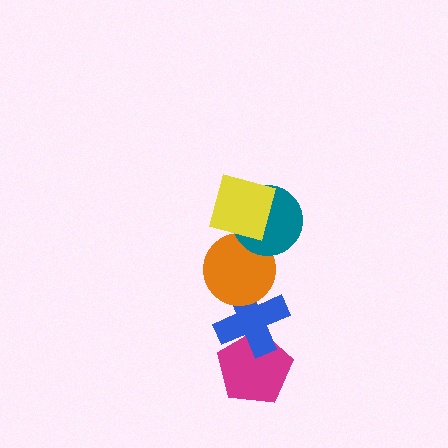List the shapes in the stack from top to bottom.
From top to bottom: the yellow square, the teal circle, the orange circle, the blue cross, the magenta pentagon.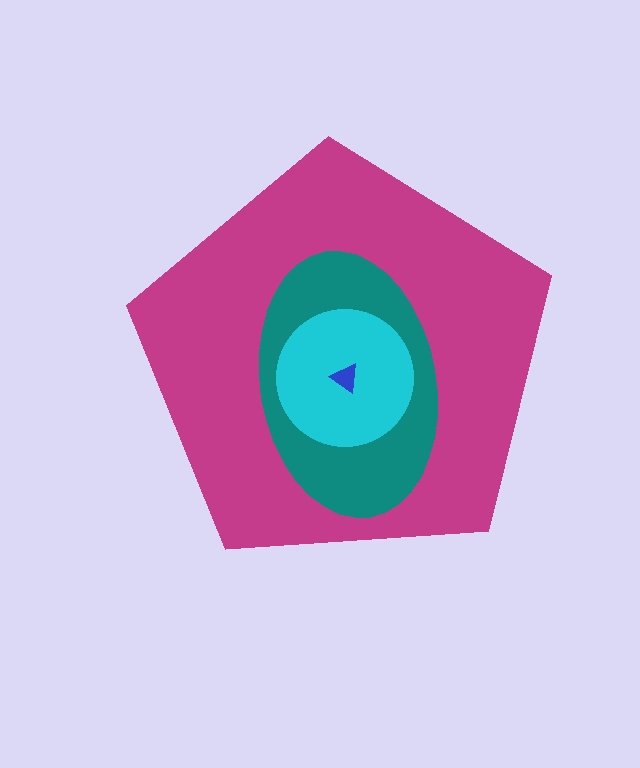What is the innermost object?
The blue triangle.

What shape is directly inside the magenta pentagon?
The teal ellipse.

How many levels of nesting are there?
4.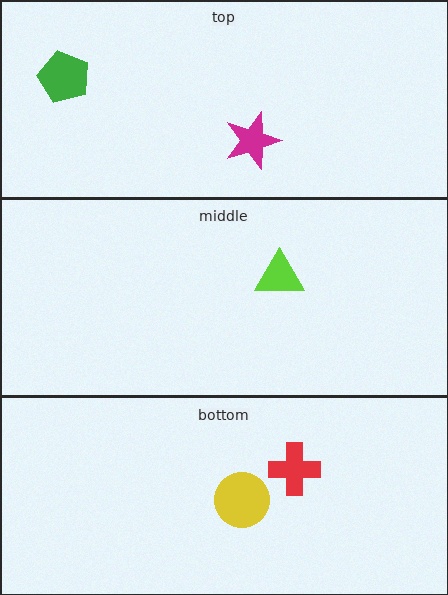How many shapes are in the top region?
2.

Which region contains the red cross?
The bottom region.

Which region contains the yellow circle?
The bottom region.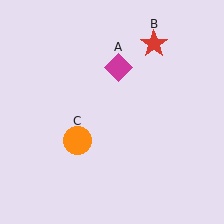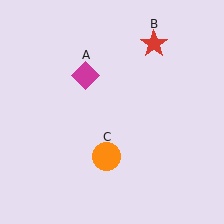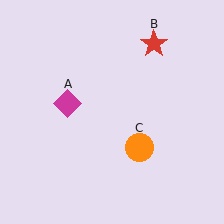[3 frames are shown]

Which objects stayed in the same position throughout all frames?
Red star (object B) remained stationary.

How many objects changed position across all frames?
2 objects changed position: magenta diamond (object A), orange circle (object C).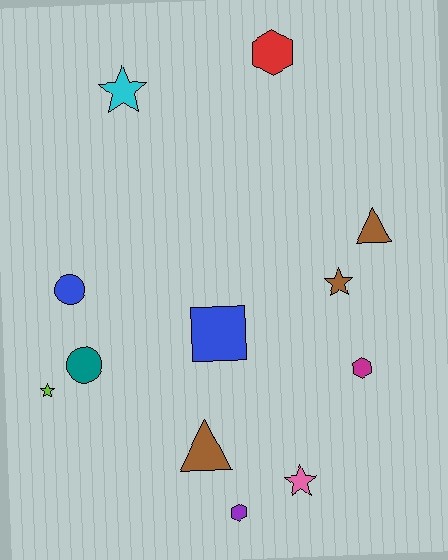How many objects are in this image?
There are 12 objects.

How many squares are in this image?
There is 1 square.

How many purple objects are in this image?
There is 1 purple object.